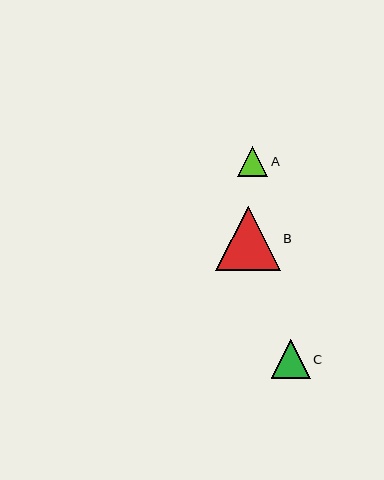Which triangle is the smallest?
Triangle A is the smallest with a size of approximately 30 pixels.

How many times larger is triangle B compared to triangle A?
Triangle B is approximately 2.1 times the size of triangle A.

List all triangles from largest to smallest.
From largest to smallest: B, C, A.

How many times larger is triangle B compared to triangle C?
Triangle B is approximately 1.7 times the size of triangle C.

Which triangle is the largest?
Triangle B is the largest with a size of approximately 65 pixels.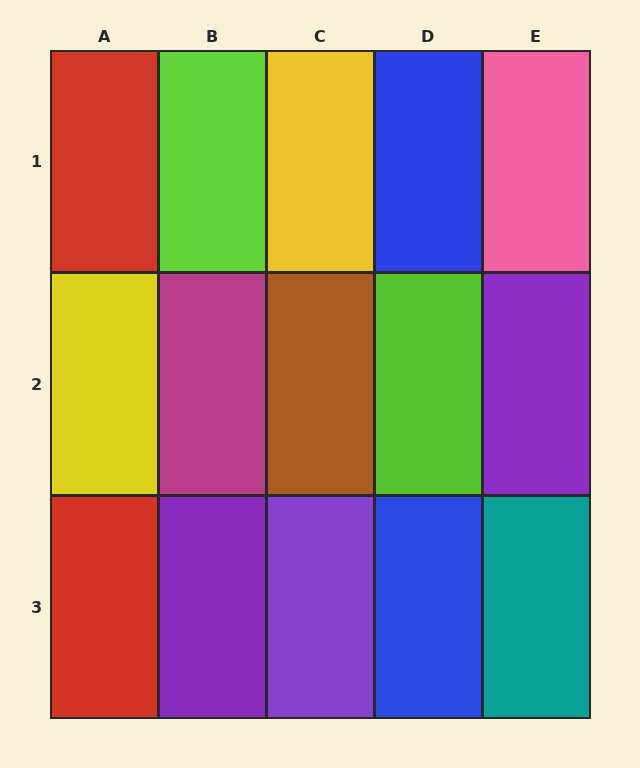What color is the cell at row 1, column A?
Red.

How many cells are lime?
2 cells are lime.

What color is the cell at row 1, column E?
Pink.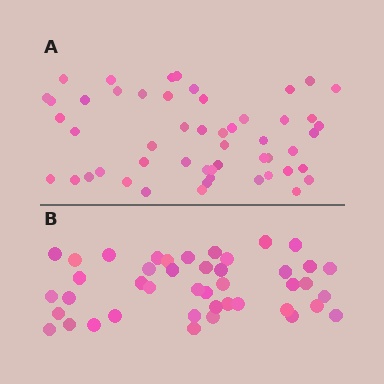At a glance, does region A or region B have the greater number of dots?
Region A (the top region) has more dots.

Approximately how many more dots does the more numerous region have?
Region A has roughly 8 or so more dots than region B.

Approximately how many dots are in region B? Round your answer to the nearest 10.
About 40 dots. (The exact count is 43, which rounds to 40.)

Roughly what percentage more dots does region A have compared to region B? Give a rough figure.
About 20% more.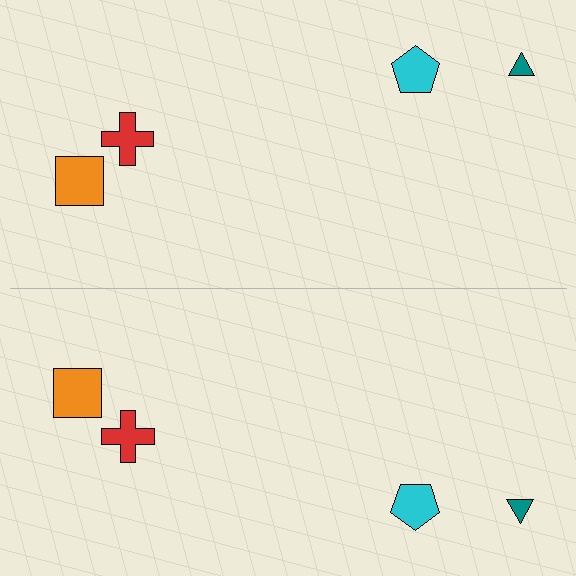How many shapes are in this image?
There are 8 shapes in this image.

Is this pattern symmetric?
Yes, this pattern has bilateral (reflection) symmetry.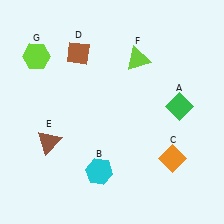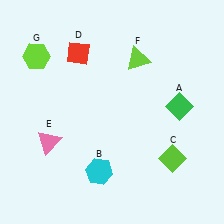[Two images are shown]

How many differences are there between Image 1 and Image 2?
There are 3 differences between the two images.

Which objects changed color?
C changed from orange to lime. D changed from brown to red. E changed from brown to pink.